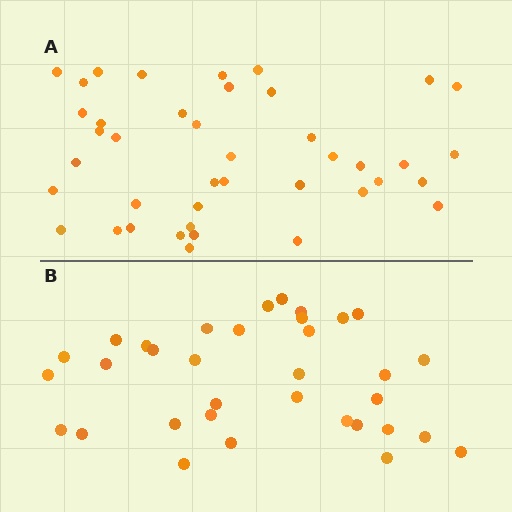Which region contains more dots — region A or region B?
Region A (the top region) has more dots.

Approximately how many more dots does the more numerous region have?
Region A has roughly 8 or so more dots than region B.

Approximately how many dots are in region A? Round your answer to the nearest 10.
About 40 dots. (The exact count is 41, which rounds to 40.)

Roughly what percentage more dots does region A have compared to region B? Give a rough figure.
About 20% more.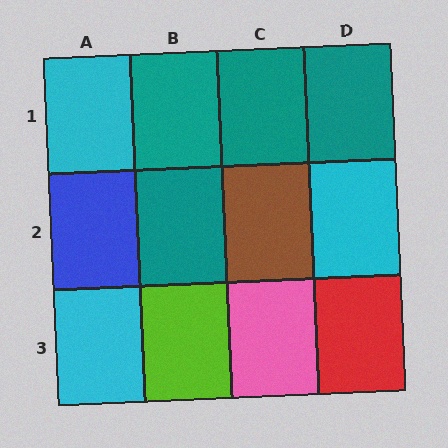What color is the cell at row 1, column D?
Teal.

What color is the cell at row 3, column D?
Red.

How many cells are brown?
1 cell is brown.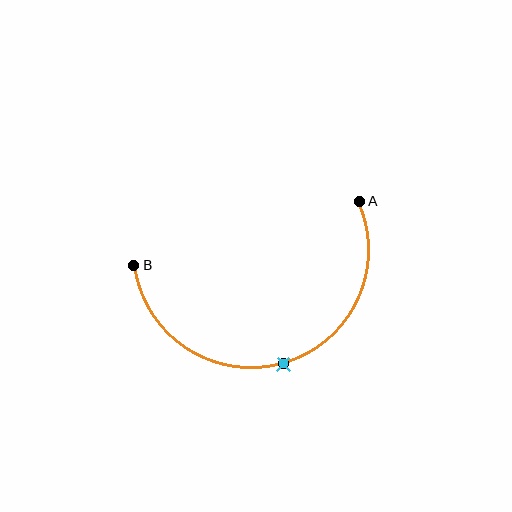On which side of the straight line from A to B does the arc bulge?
The arc bulges below the straight line connecting A and B.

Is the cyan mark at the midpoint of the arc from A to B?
Yes. The cyan mark lies on the arc at equal arc-length from both A and B — it is the arc midpoint.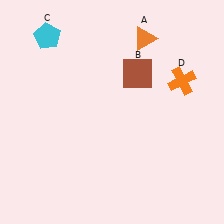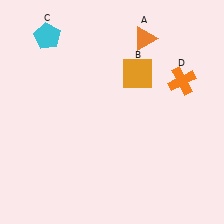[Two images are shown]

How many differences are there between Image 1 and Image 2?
There is 1 difference between the two images.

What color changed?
The square (B) changed from brown in Image 1 to orange in Image 2.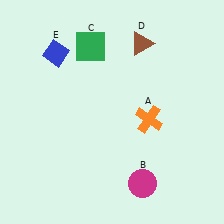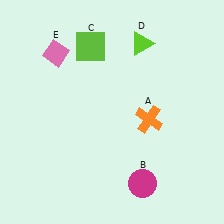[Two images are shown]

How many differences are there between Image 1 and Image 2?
There are 3 differences between the two images.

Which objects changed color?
C changed from green to lime. D changed from brown to lime. E changed from blue to pink.